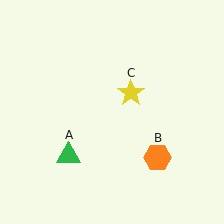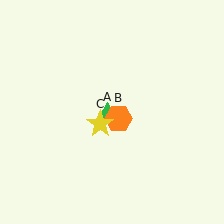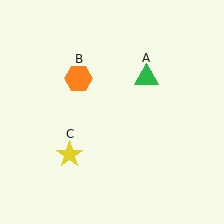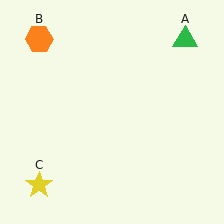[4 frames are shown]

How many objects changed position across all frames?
3 objects changed position: green triangle (object A), orange hexagon (object B), yellow star (object C).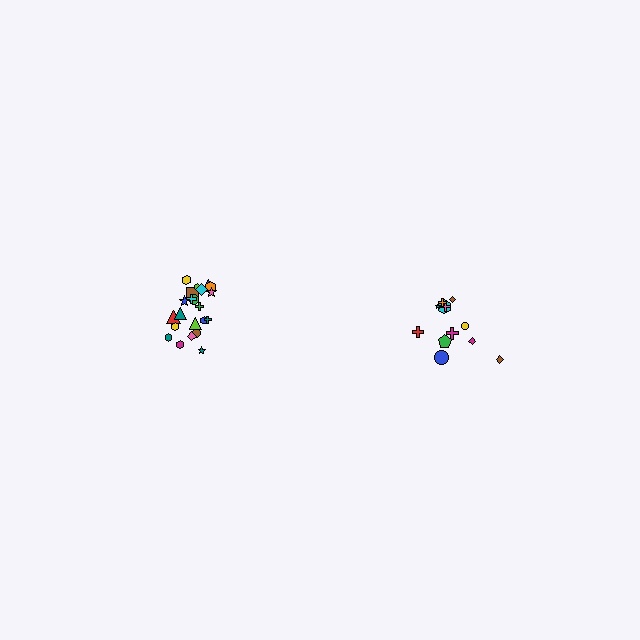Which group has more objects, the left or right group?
The left group.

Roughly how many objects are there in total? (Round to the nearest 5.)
Roughly 35 objects in total.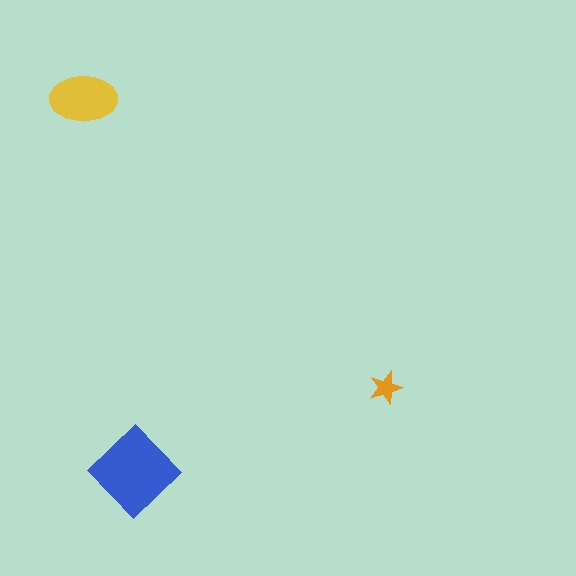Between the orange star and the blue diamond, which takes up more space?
The blue diamond.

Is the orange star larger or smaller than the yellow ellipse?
Smaller.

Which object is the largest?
The blue diamond.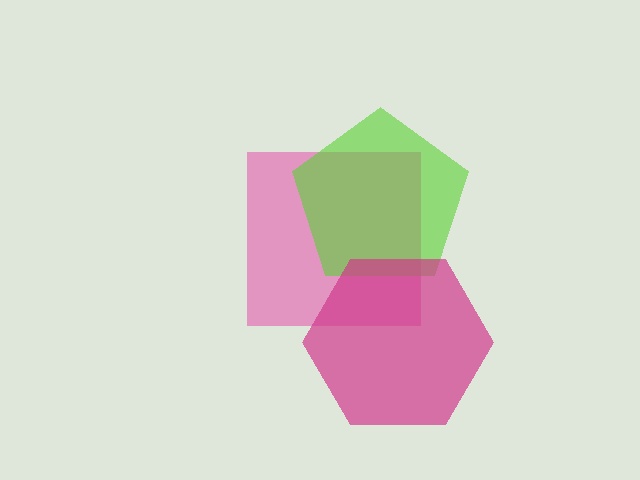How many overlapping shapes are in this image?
There are 3 overlapping shapes in the image.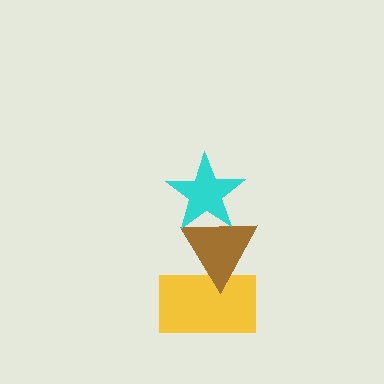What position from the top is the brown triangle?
The brown triangle is 2nd from the top.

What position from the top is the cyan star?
The cyan star is 1st from the top.